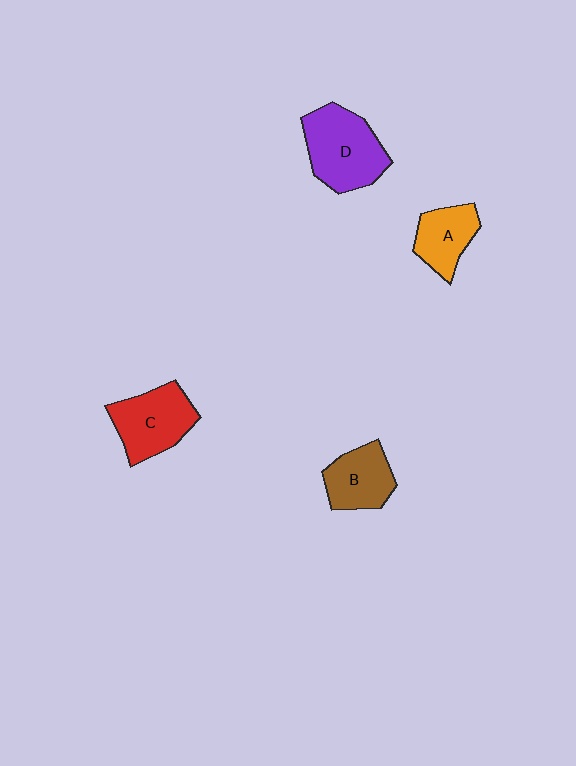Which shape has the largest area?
Shape D (purple).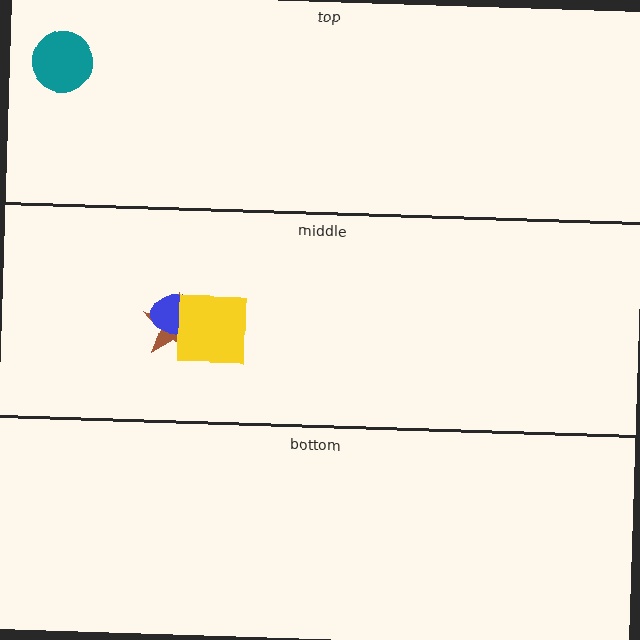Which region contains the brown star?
The middle region.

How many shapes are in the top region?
1.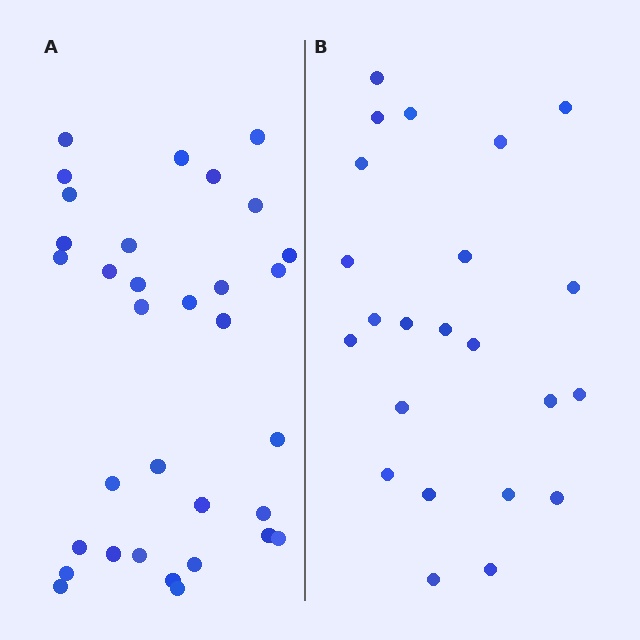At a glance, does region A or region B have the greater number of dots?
Region A (the left region) has more dots.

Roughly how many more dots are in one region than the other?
Region A has roughly 10 or so more dots than region B.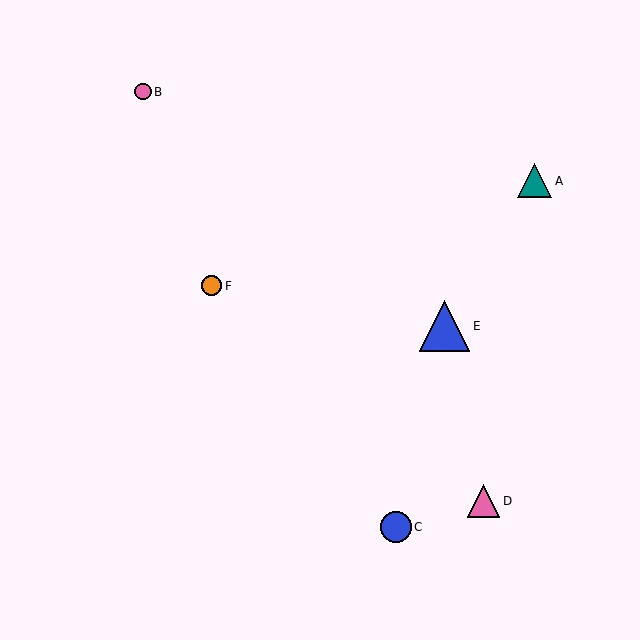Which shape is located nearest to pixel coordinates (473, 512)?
The pink triangle (labeled D) at (483, 501) is nearest to that location.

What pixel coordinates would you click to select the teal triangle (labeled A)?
Click at (535, 181) to select the teal triangle A.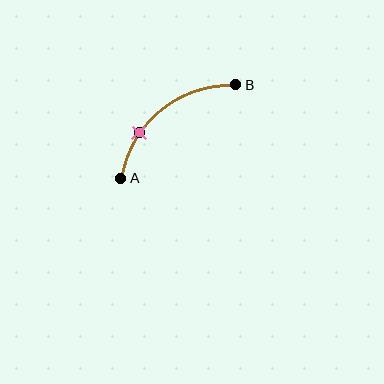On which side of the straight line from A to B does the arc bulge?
The arc bulges above and to the left of the straight line connecting A and B.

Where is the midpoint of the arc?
The arc midpoint is the point on the curve farthest from the straight line joining A and B. It sits above and to the left of that line.